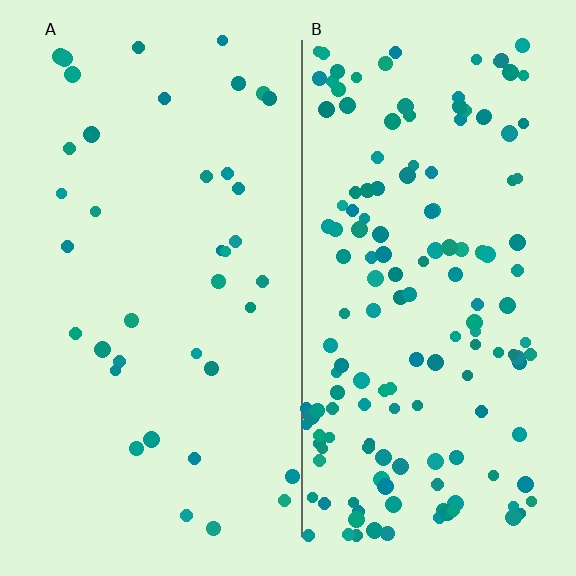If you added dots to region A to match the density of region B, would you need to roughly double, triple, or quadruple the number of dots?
Approximately quadruple.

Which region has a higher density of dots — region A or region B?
B (the right).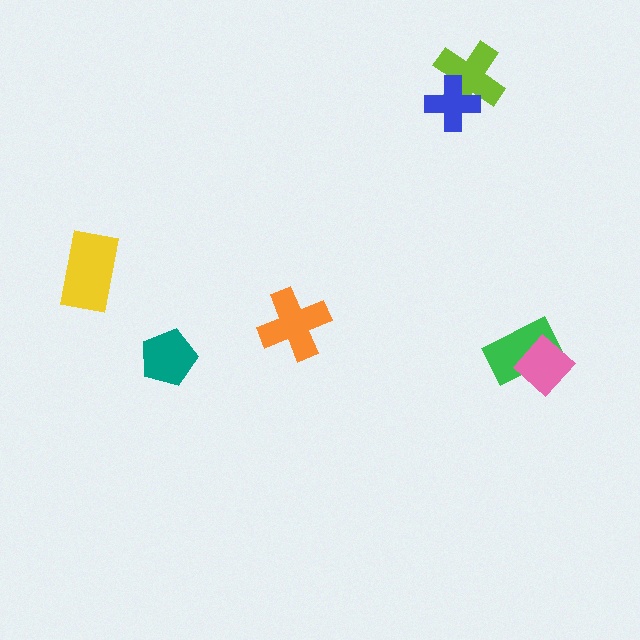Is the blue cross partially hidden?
No, no other shape covers it.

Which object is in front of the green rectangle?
The pink diamond is in front of the green rectangle.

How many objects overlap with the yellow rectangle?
0 objects overlap with the yellow rectangle.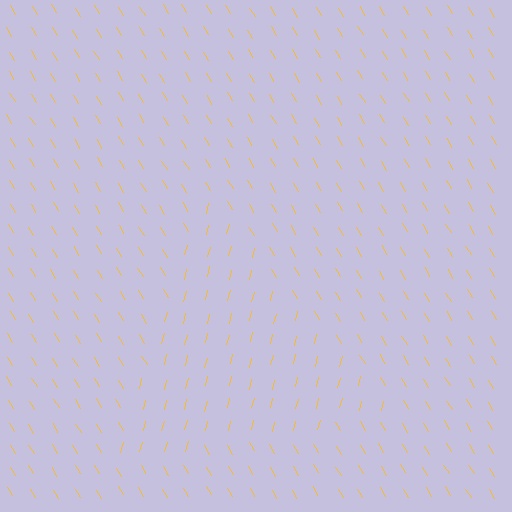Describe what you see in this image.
The image is filled with small yellow line segments. A triangle region in the image has lines oriented differently from the surrounding lines, creating a visible texture boundary.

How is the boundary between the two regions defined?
The boundary is defined purely by a change in line orientation (approximately 45 degrees difference). All lines are the same color and thickness.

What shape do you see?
I see a triangle.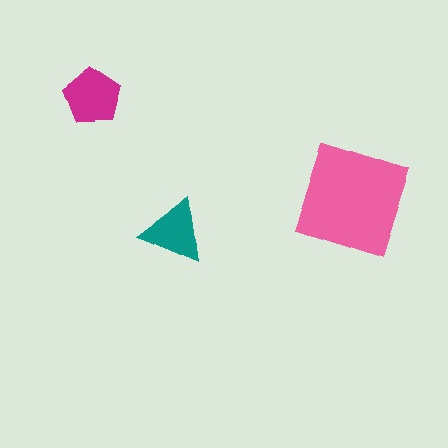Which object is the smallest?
The teal triangle.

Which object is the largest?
The pink square.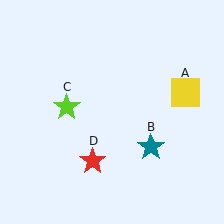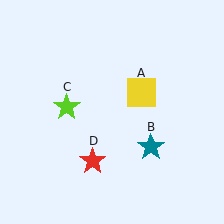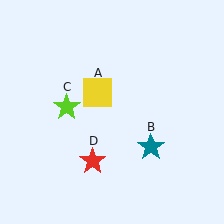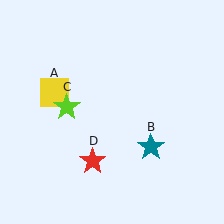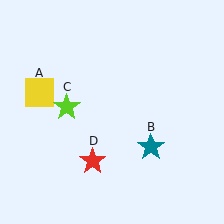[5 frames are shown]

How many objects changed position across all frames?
1 object changed position: yellow square (object A).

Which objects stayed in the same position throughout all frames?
Teal star (object B) and lime star (object C) and red star (object D) remained stationary.